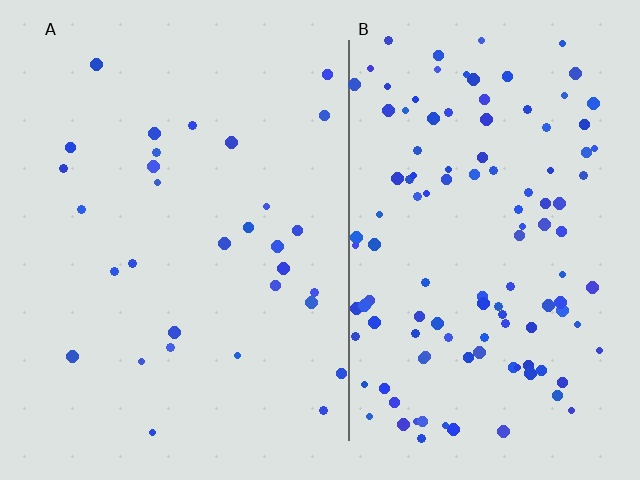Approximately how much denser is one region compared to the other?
Approximately 4.0× — region B over region A.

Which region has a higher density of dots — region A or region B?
B (the right).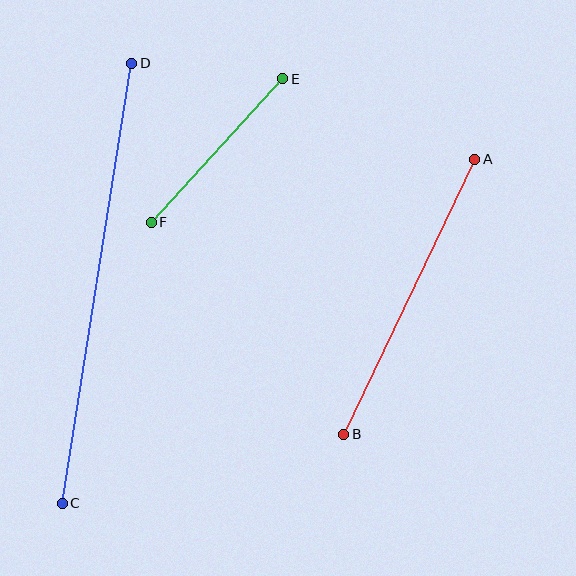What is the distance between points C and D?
The distance is approximately 445 pixels.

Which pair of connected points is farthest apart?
Points C and D are farthest apart.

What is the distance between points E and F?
The distance is approximately 194 pixels.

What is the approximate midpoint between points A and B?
The midpoint is at approximately (409, 297) pixels.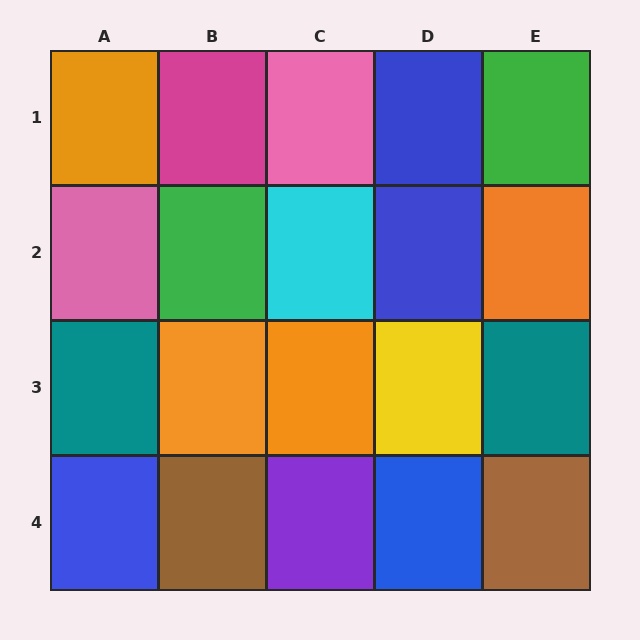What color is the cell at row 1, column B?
Magenta.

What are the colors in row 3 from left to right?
Teal, orange, orange, yellow, teal.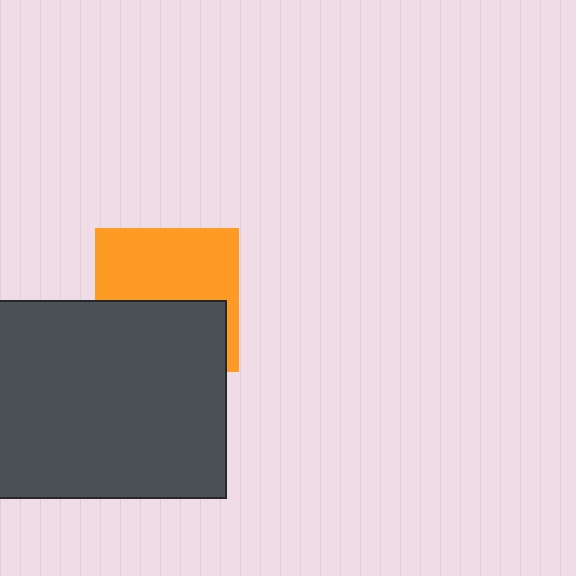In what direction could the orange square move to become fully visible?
The orange square could move up. That would shift it out from behind the dark gray rectangle entirely.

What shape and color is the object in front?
The object in front is a dark gray rectangle.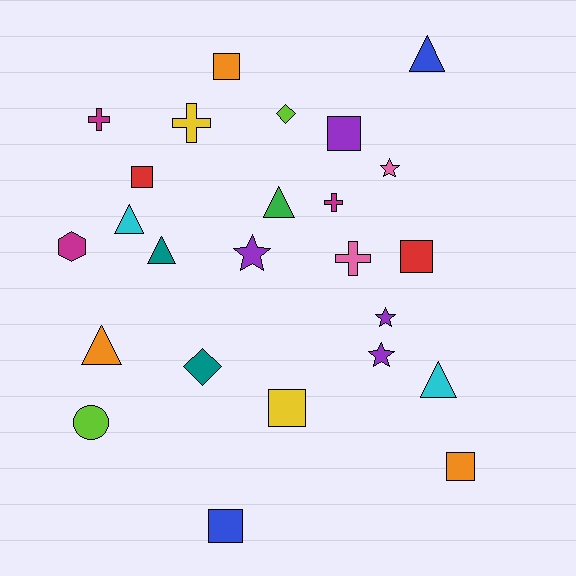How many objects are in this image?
There are 25 objects.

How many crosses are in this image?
There are 4 crosses.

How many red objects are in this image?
There are 2 red objects.